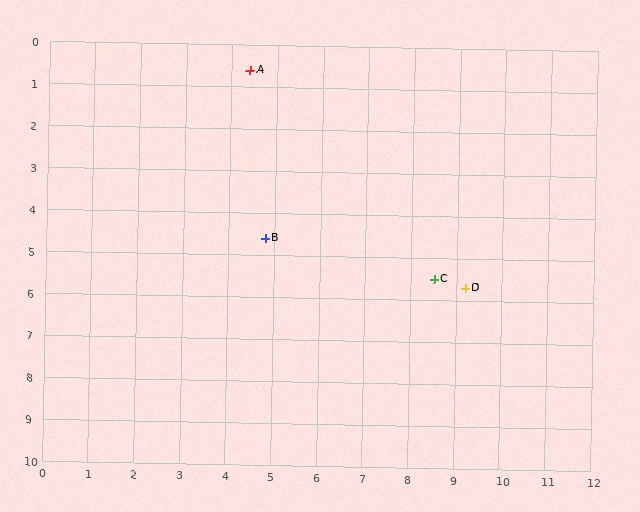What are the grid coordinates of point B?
Point B is at approximately (4.8, 4.6).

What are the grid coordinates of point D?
Point D is at approximately (9.2, 5.7).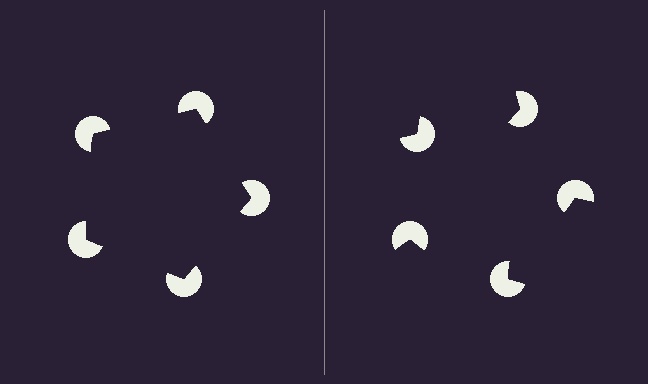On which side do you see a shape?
An illusory pentagon appears on the left side. On the right side the wedge cuts are rotated, so no coherent shape forms.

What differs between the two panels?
The pac-man discs are positioned identically on both sides; only the wedge orientations differ. On the left they align to a pentagon; on the right they are misaligned.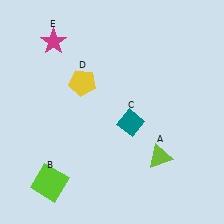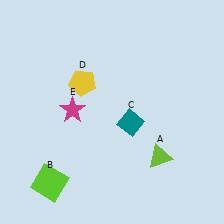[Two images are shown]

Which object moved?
The magenta star (E) moved down.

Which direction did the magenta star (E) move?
The magenta star (E) moved down.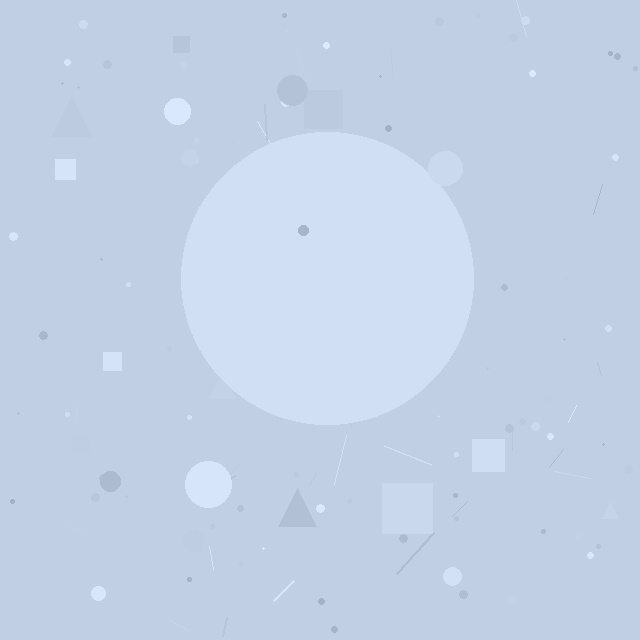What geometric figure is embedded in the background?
A circle is embedded in the background.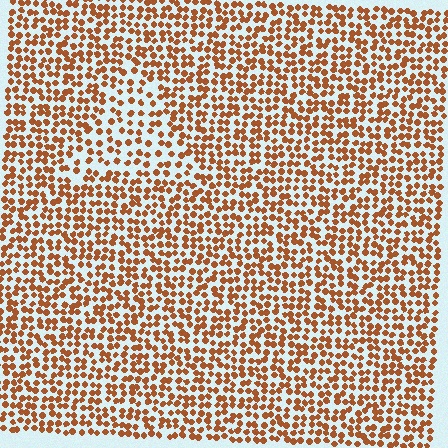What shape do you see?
I see a triangle.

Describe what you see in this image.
The image contains small brown elements arranged at two different densities. A triangle-shaped region is visible where the elements are less densely packed than the surrounding area.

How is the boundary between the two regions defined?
The boundary is defined by a change in element density (approximately 1.6x ratio). All elements are the same color, size, and shape.